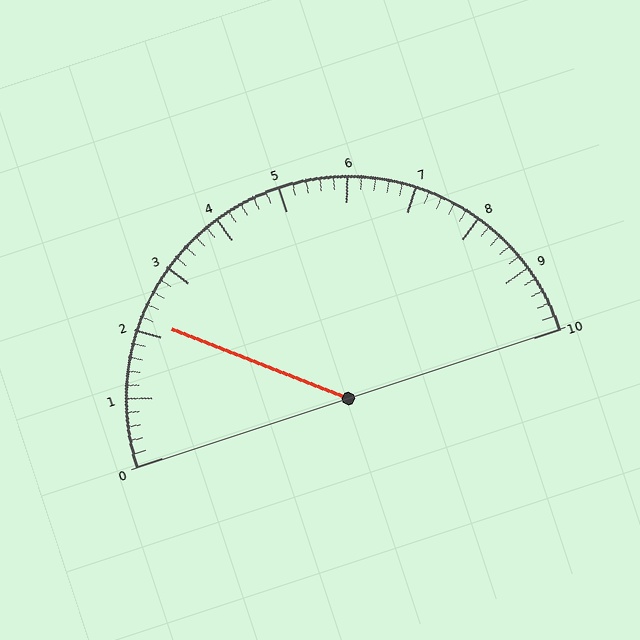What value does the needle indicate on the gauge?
The needle indicates approximately 2.2.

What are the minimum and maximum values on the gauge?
The gauge ranges from 0 to 10.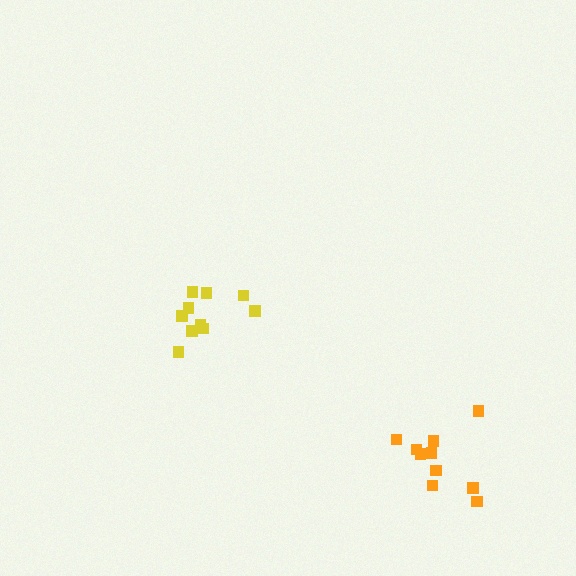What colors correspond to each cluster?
The clusters are colored: orange, yellow.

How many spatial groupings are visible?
There are 2 spatial groupings.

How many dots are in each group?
Group 1: 10 dots, Group 2: 10 dots (20 total).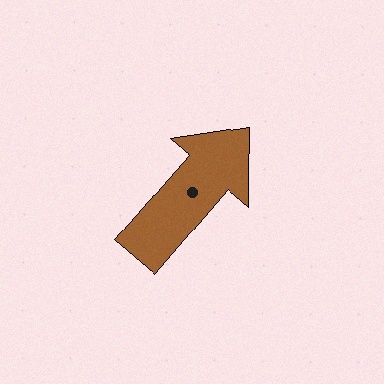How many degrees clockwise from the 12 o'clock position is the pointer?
Approximately 41 degrees.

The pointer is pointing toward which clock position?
Roughly 1 o'clock.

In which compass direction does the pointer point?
Northeast.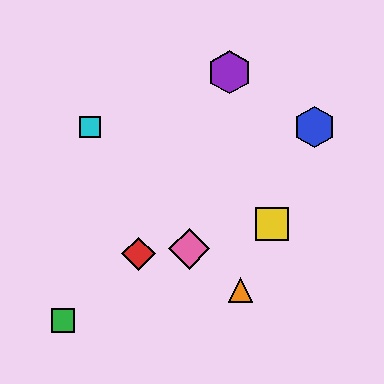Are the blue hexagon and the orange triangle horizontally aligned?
No, the blue hexagon is at y≈127 and the orange triangle is at y≈290.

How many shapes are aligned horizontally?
2 shapes (the blue hexagon, the cyan square) are aligned horizontally.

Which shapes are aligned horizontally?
The blue hexagon, the cyan square are aligned horizontally.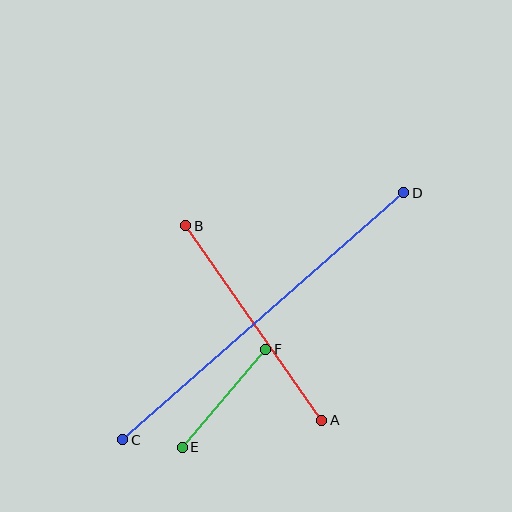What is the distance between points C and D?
The distance is approximately 374 pixels.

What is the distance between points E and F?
The distance is approximately 129 pixels.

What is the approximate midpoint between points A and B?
The midpoint is at approximately (254, 323) pixels.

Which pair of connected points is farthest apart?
Points C and D are farthest apart.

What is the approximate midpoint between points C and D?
The midpoint is at approximately (263, 316) pixels.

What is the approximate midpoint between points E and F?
The midpoint is at approximately (224, 398) pixels.